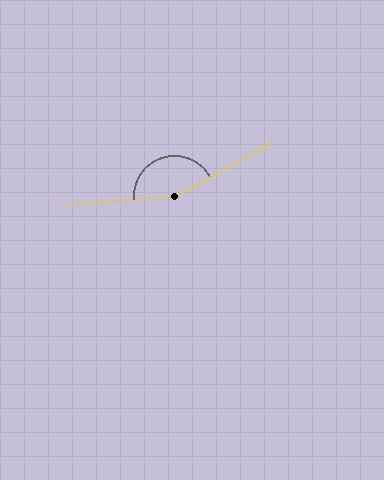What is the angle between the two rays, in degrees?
Approximately 155 degrees.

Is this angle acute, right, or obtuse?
It is obtuse.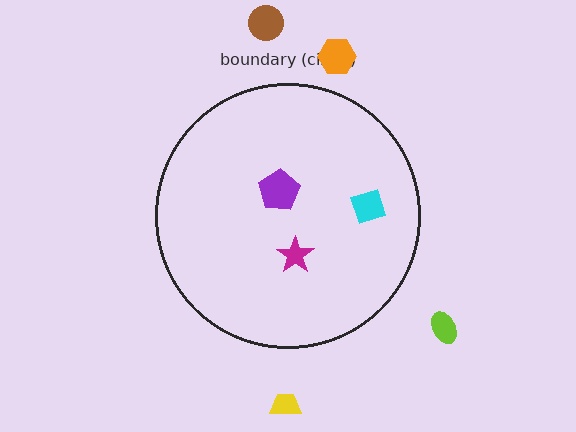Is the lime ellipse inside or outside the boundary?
Outside.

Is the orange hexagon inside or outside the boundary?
Outside.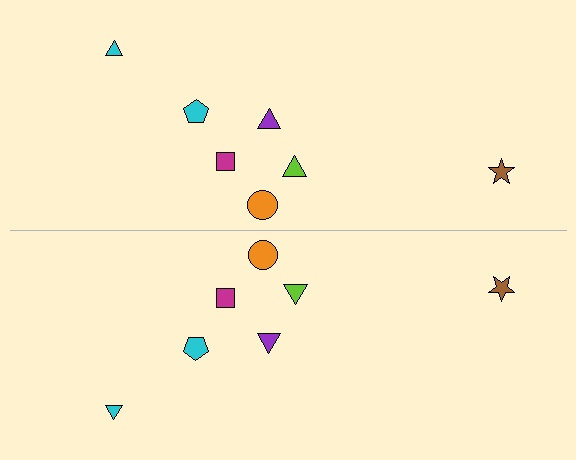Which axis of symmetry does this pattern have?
The pattern has a horizontal axis of symmetry running through the center of the image.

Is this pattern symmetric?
Yes, this pattern has bilateral (reflection) symmetry.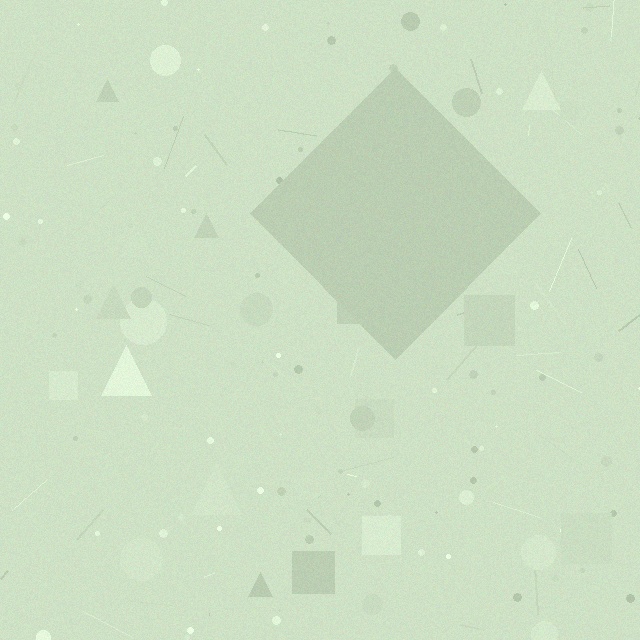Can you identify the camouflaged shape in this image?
The camouflaged shape is a diamond.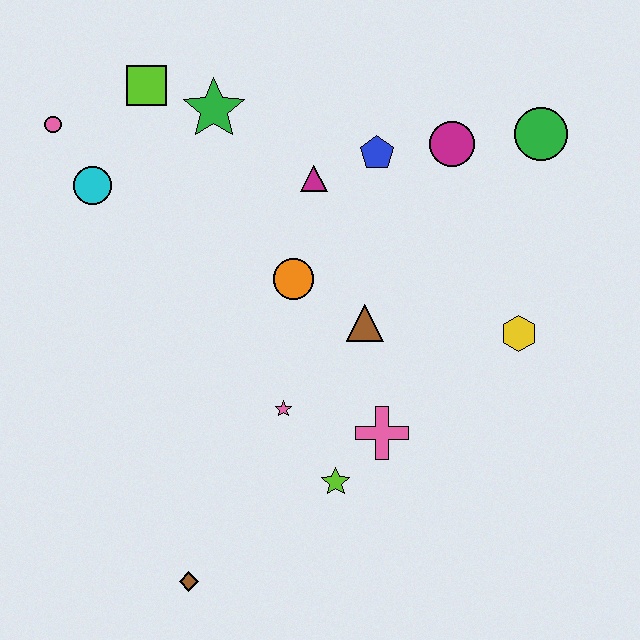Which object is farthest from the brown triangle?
The pink circle is farthest from the brown triangle.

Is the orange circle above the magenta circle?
No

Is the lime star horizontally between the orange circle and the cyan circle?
No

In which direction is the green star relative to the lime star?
The green star is above the lime star.